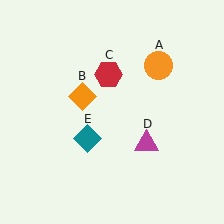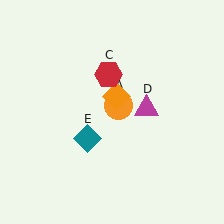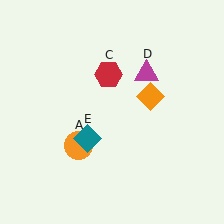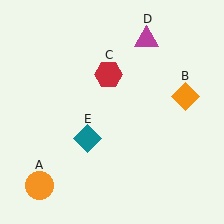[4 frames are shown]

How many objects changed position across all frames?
3 objects changed position: orange circle (object A), orange diamond (object B), magenta triangle (object D).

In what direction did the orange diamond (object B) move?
The orange diamond (object B) moved right.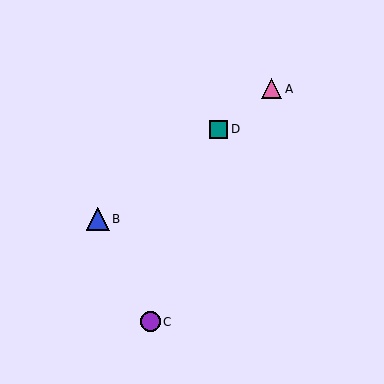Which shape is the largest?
The blue triangle (labeled B) is the largest.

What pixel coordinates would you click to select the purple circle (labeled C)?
Click at (150, 322) to select the purple circle C.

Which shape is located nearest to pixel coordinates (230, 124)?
The teal square (labeled D) at (219, 129) is nearest to that location.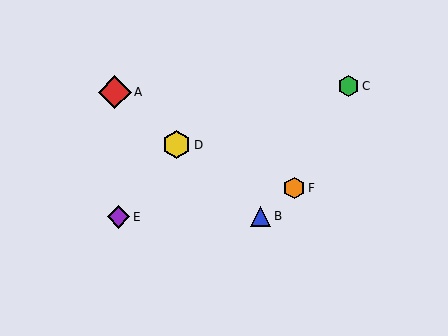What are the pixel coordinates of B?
Object B is at (261, 216).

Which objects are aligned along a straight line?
Objects A, B, D are aligned along a straight line.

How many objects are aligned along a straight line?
3 objects (A, B, D) are aligned along a straight line.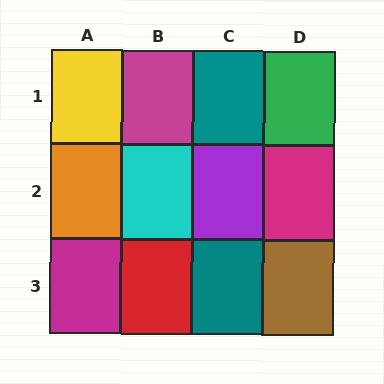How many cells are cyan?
1 cell is cyan.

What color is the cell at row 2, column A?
Orange.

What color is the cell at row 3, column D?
Brown.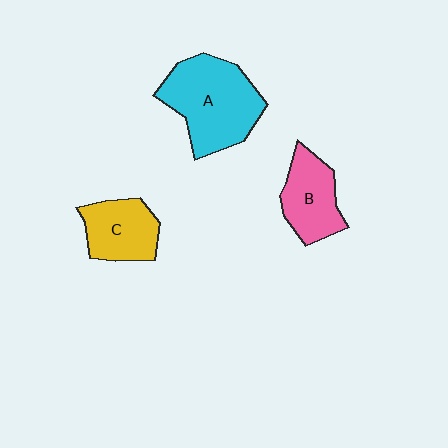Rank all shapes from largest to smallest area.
From largest to smallest: A (cyan), B (pink), C (yellow).